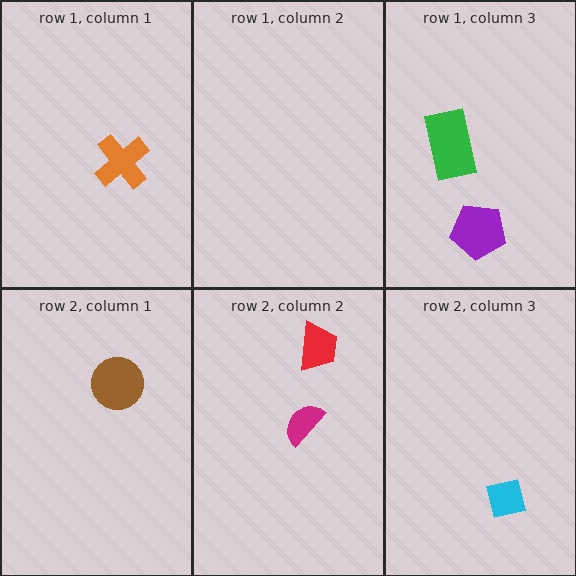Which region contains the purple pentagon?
The row 1, column 3 region.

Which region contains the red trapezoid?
The row 2, column 2 region.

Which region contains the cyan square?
The row 2, column 3 region.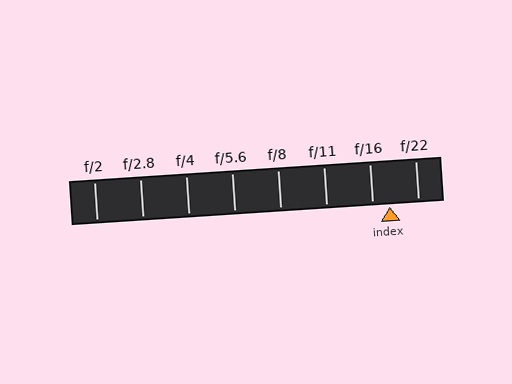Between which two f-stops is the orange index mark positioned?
The index mark is between f/16 and f/22.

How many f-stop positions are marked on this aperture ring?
There are 8 f-stop positions marked.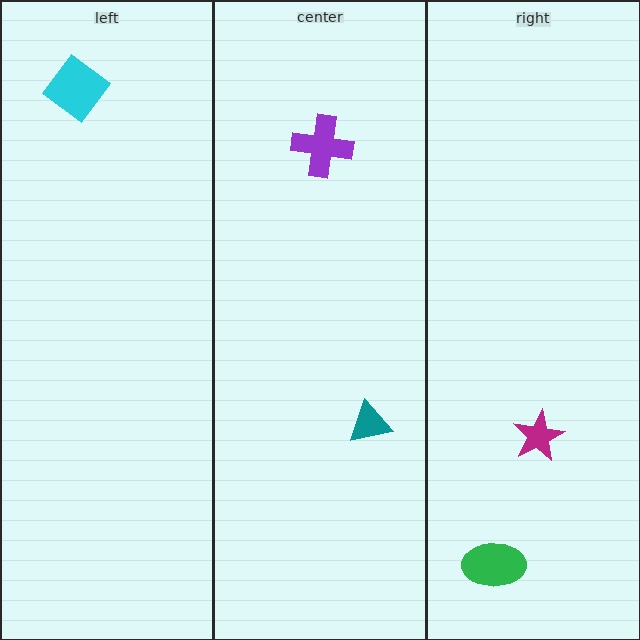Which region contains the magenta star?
The right region.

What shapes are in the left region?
The cyan diamond.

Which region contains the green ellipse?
The right region.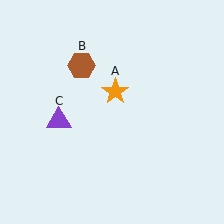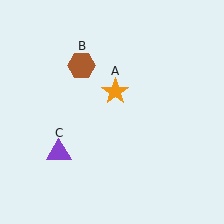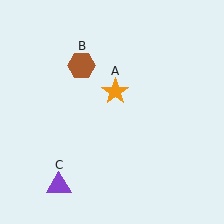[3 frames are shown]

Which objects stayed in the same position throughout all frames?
Orange star (object A) and brown hexagon (object B) remained stationary.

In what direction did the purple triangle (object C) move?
The purple triangle (object C) moved down.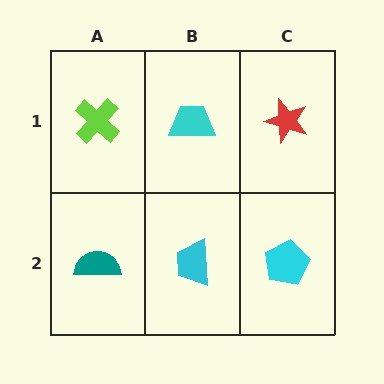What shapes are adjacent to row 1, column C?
A cyan pentagon (row 2, column C), a cyan trapezoid (row 1, column B).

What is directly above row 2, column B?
A cyan trapezoid.